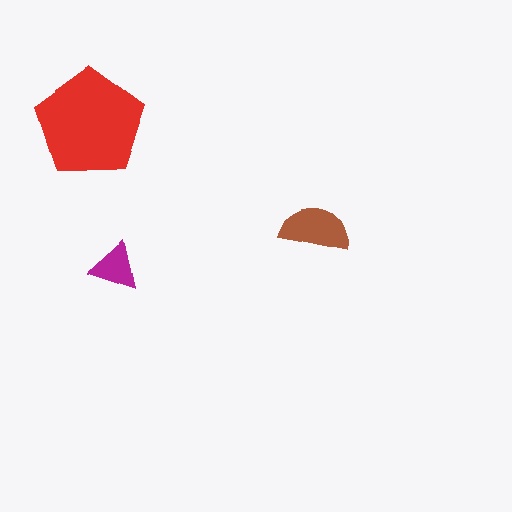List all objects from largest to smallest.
The red pentagon, the brown semicircle, the magenta triangle.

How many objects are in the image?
There are 3 objects in the image.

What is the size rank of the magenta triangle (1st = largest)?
3rd.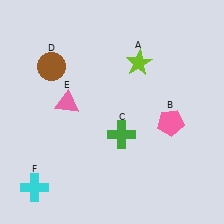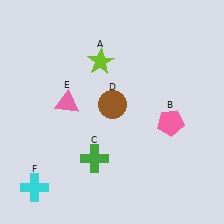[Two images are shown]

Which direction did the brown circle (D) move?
The brown circle (D) moved right.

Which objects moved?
The objects that moved are: the lime star (A), the green cross (C), the brown circle (D).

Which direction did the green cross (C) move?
The green cross (C) moved left.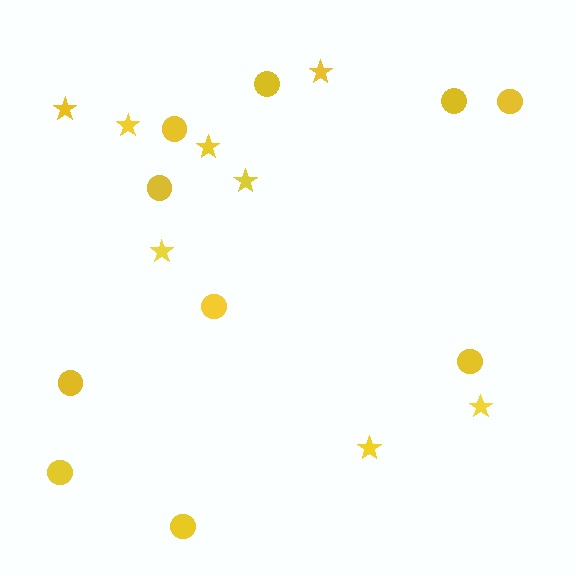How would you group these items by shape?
There are 2 groups: one group of stars (8) and one group of circles (10).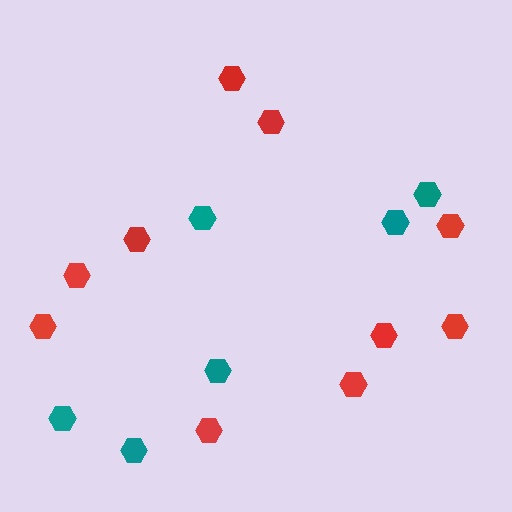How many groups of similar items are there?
There are 2 groups: one group of teal hexagons (6) and one group of red hexagons (10).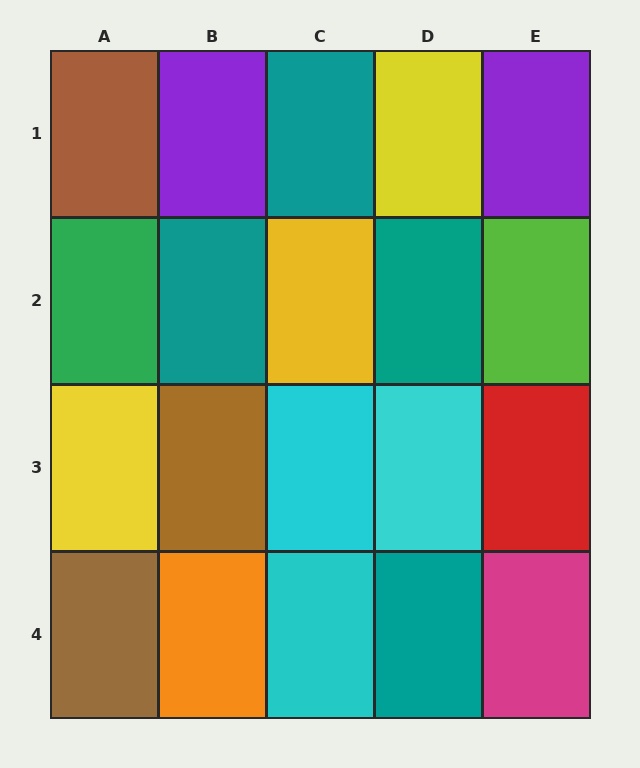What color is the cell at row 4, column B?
Orange.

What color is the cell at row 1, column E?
Purple.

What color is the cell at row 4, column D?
Teal.